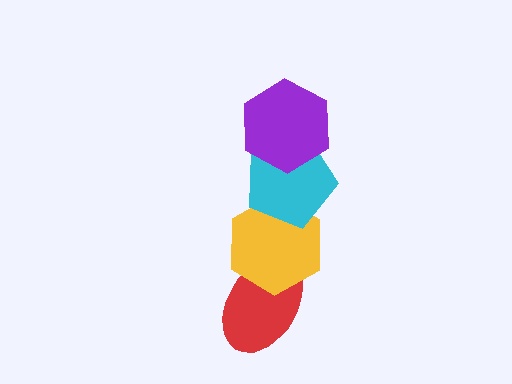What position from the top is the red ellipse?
The red ellipse is 4th from the top.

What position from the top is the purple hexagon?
The purple hexagon is 1st from the top.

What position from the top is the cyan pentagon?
The cyan pentagon is 2nd from the top.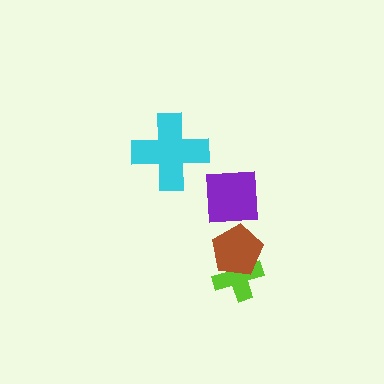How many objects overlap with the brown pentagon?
2 objects overlap with the brown pentagon.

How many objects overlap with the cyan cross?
0 objects overlap with the cyan cross.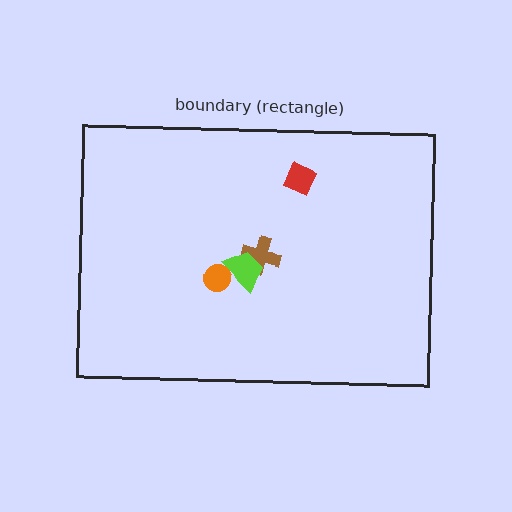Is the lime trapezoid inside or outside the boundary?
Inside.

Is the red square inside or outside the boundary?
Inside.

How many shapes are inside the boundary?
4 inside, 0 outside.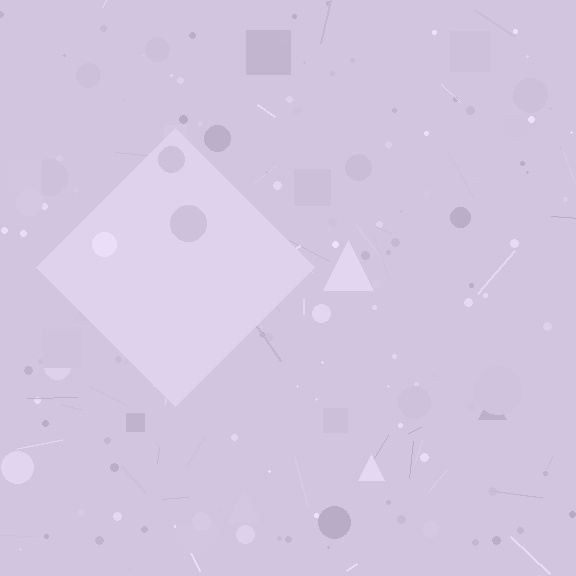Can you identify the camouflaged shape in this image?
The camouflaged shape is a diamond.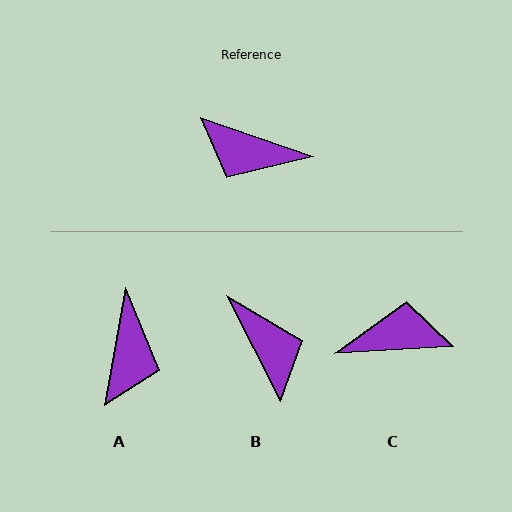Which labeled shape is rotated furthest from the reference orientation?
C, about 158 degrees away.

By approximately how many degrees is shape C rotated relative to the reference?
Approximately 158 degrees clockwise.